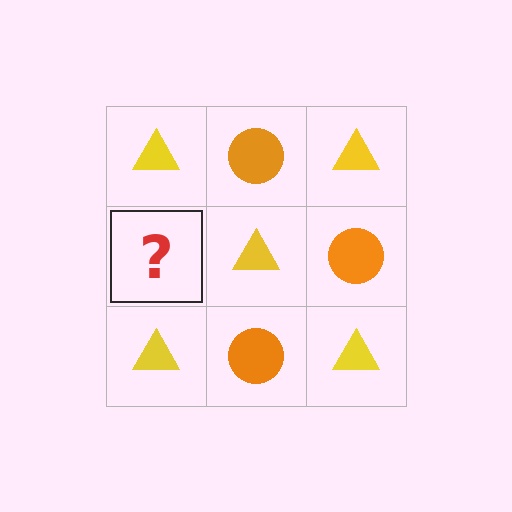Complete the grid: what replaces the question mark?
The question mark should be replaced with an orange circle.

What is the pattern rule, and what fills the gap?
The rule is that it alternates yellow triangle and orange circle in a checkerboard pattern. The gap should be filled with an orange circle.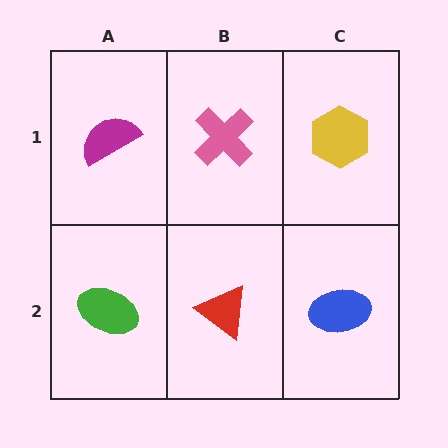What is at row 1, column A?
A magenta semicircle.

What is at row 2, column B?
A red triangle.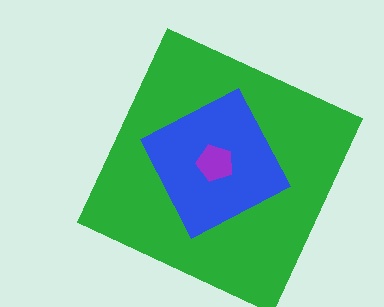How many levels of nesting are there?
3.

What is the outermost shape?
The green square.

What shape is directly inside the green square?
The blue diamond.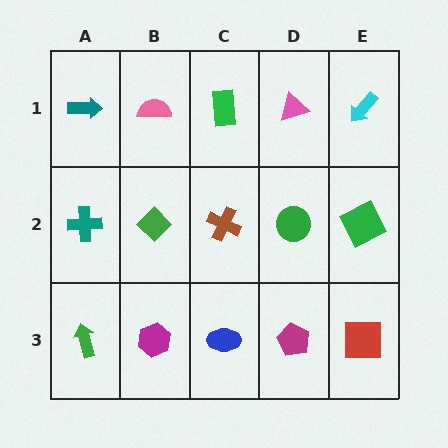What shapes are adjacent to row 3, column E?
A green square (row 2, column E), a magenta pentagon (row 3, column D).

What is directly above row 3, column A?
A teal cross.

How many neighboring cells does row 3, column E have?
2.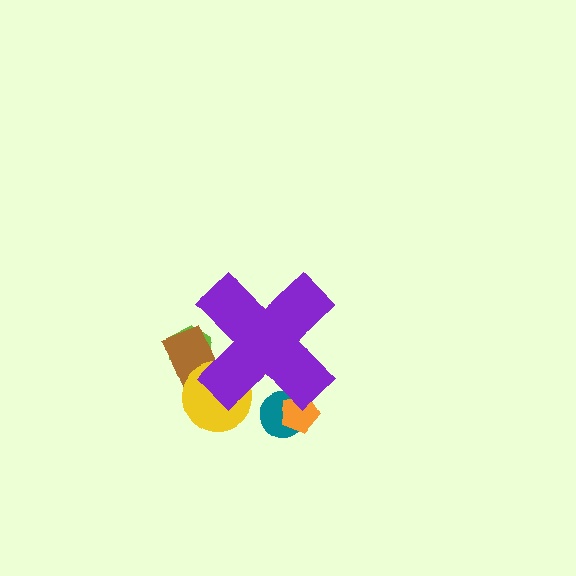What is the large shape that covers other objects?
A purple cross.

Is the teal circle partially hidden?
Yes, the teal circle is partially hidden behind the purple cross.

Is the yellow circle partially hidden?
Yes, the yellow circle is partially hidden behind the purple cross.